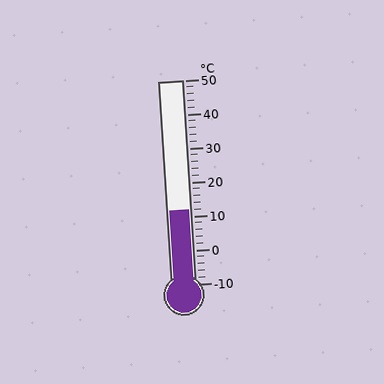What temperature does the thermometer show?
The thermometer shows approximately 12°C.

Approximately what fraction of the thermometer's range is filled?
The thermometer is filled to approximately 35% of its range.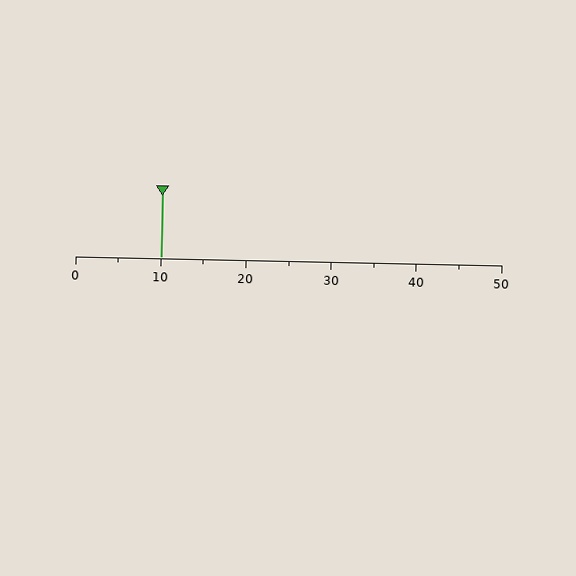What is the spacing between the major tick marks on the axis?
The major ticks are spaced 10 apart.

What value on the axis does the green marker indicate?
The marker indicates approximately 10.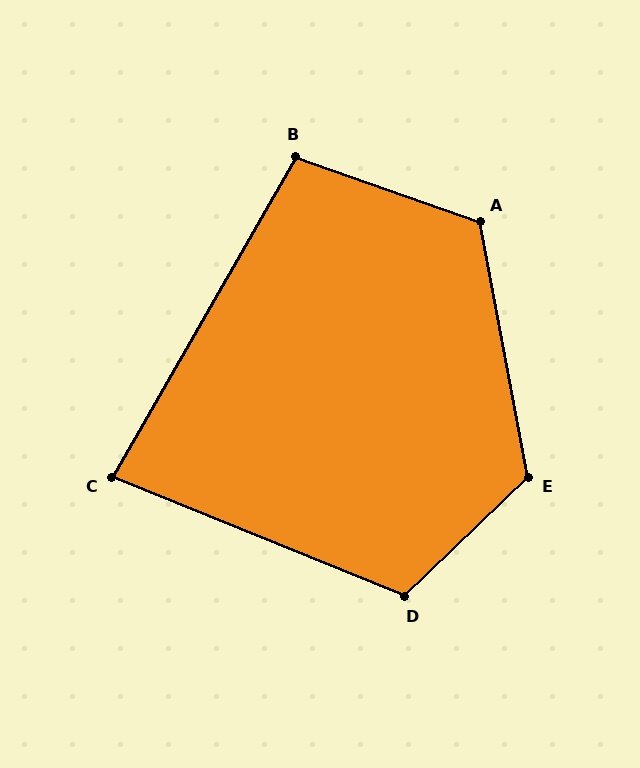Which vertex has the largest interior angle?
E, at approximately 123 degrees.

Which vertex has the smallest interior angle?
C, at approximately 82 degrees.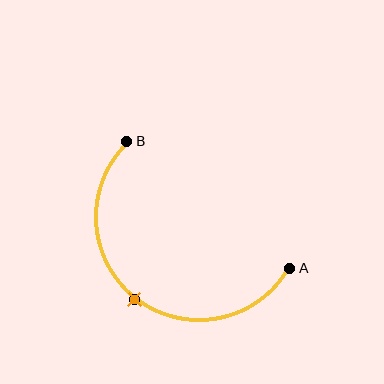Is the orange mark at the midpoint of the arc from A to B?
Yes. The orange mark lies on the arc at equal arc-length from both A and B — it is the arc midpoint.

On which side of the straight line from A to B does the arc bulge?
The arc bulges below and to the left of the straight line connecting A and B.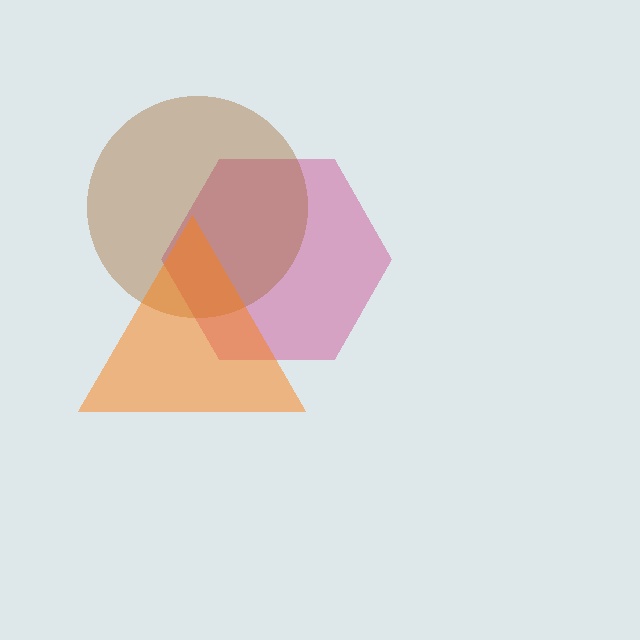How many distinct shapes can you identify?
There are 3 distinct shapes: a magenta hexagon, a brown circle, an orange triangle.